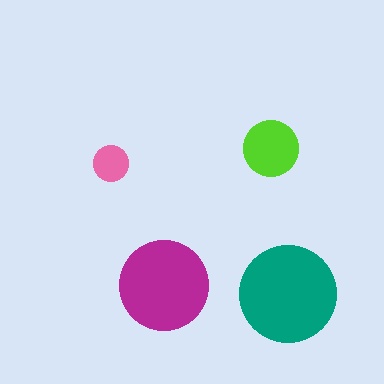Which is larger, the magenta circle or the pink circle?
The magenta one.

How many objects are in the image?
There are 4 objects in the image.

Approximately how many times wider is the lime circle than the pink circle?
About 1.5 times wider.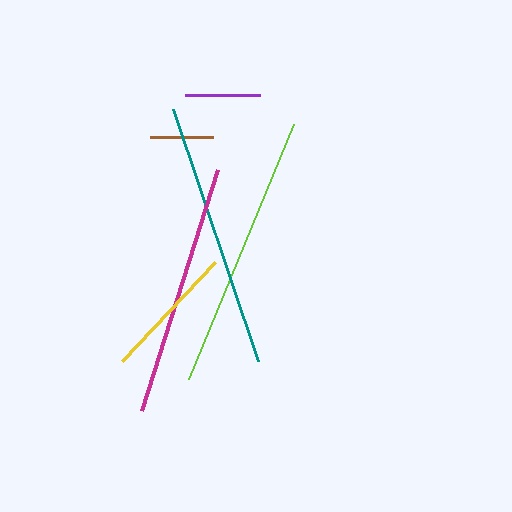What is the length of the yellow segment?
The yellow segment is approximately 136 pixels long.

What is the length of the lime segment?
The lime segment is approximately 276 pixels long.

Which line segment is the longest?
The lime line is the longest at approximately 276 pixels.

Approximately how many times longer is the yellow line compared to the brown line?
The yellow line is approximately 2.2 times the length of the brown line.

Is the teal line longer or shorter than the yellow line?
The teal line is longer than the yellow line.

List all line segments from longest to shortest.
From longest to shortest: lime, teal, magenta, yellow, purple, brown.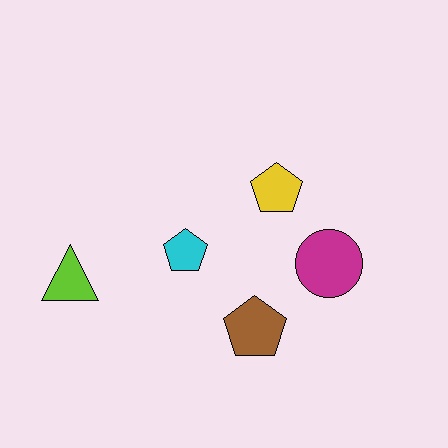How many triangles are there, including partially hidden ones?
There is 1 triangle.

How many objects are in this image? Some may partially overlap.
There are 5 objects.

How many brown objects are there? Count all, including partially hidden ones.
There is 1 brown object.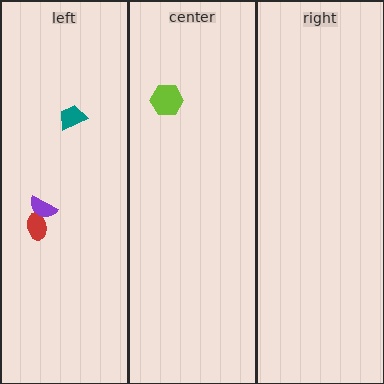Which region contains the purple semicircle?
The left region.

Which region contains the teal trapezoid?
The left region.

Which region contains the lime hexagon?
The center region.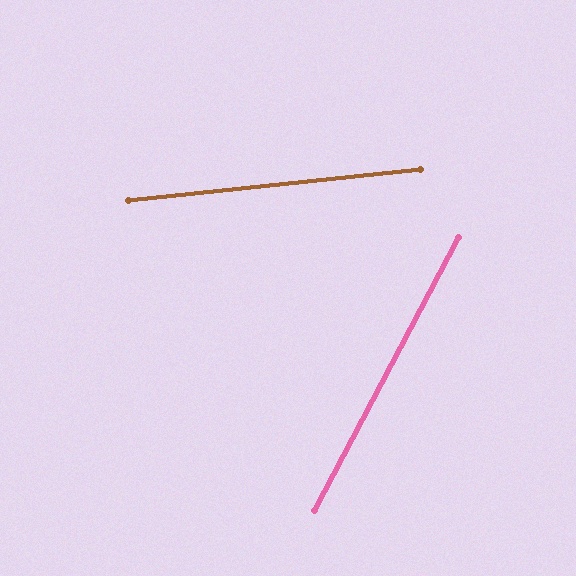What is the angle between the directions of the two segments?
Approximately 56 degrees.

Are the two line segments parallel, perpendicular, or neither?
Neither parallel nor perpendicular — they differ by about 56°.